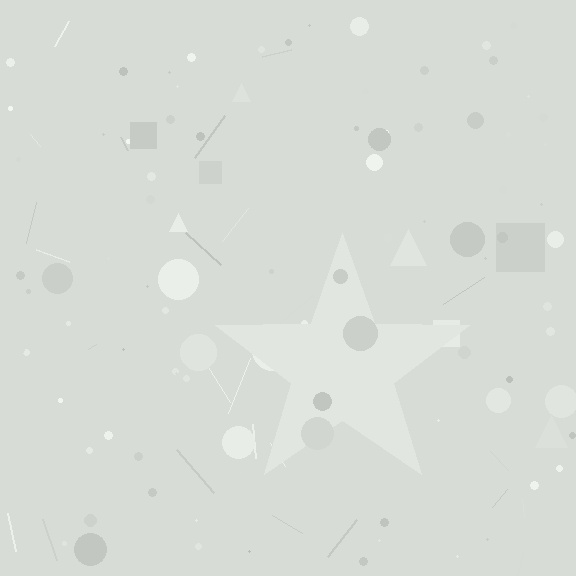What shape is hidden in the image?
A star is hidden in the image.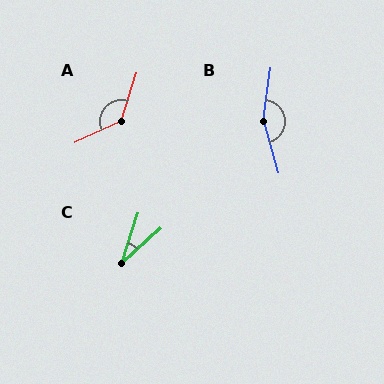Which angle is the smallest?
C, at approximately 30 degrees.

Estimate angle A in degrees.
Approximately 133 degrees.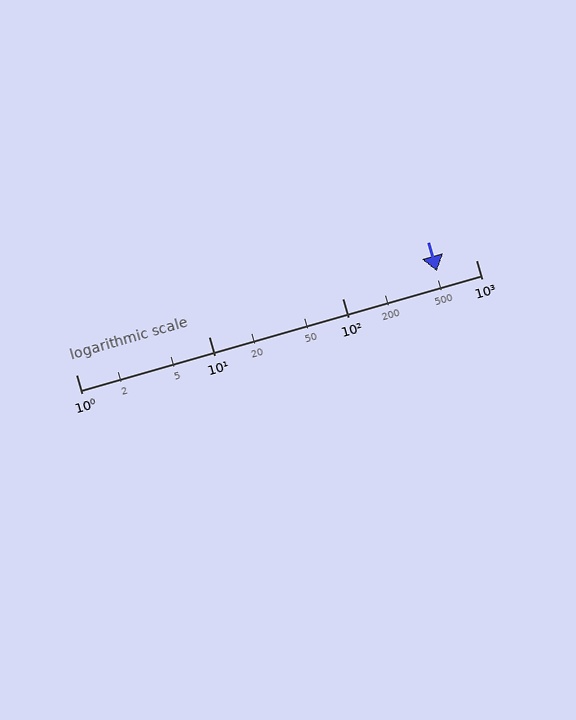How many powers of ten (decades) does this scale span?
The scale spans 3 decades, from 1 to 1000.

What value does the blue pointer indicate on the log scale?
The pointer indicates approximately 510.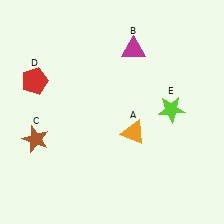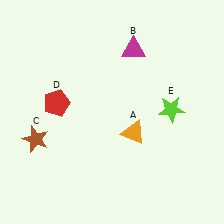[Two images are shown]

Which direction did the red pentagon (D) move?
The red pentagon (D) moved down.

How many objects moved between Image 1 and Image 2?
1 object moved between the two images.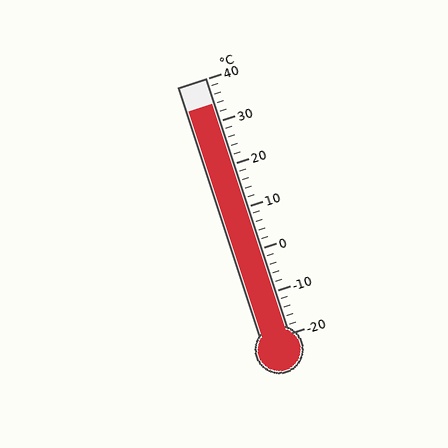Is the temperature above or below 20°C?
The temperature is above 20°C.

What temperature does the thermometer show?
The thermometer shows approximately 34°C.